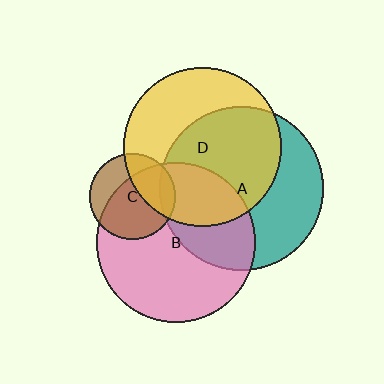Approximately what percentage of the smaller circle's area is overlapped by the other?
Approximately 35%.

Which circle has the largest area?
Circle A (teal).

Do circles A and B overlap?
Yes.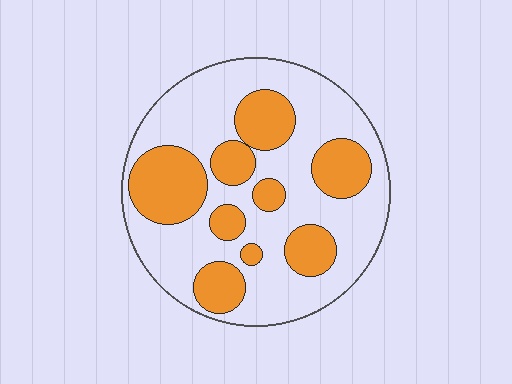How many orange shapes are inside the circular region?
9.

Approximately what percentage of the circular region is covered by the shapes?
Approximately 35%.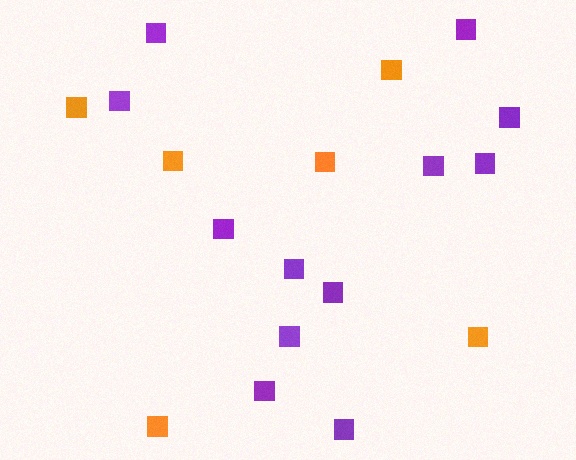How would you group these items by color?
There are 2 groups: one group of purple squares (12) and one group of orange squares (6).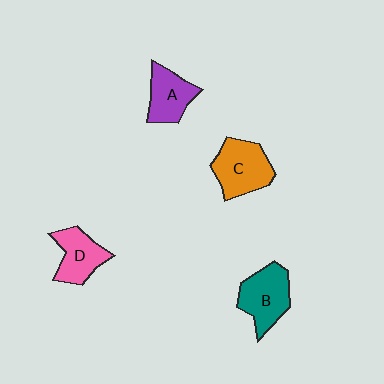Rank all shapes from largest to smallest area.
From largest to smallest: C (orange), B (teal), D (pink), A (purple).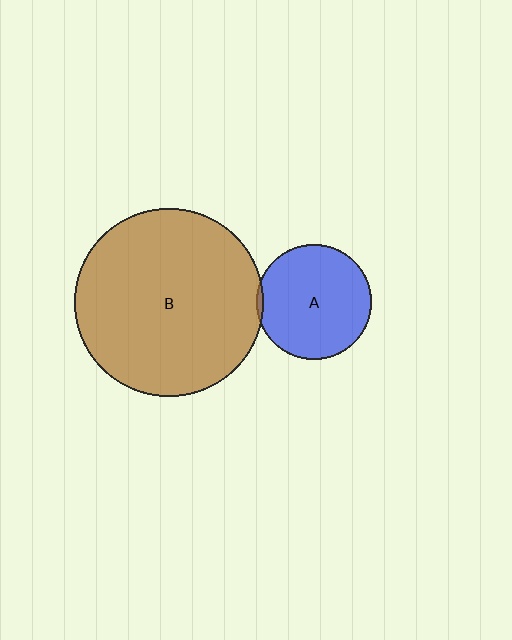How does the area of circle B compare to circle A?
Approximately 2.7 times.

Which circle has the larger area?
Circle B (brown).